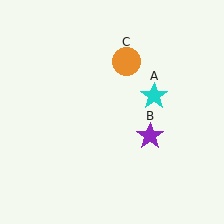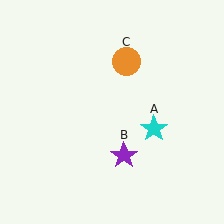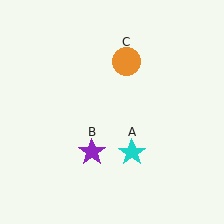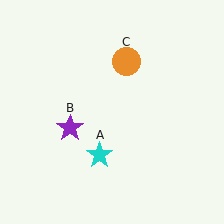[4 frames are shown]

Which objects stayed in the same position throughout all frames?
Orange circle (object C) remained stationary.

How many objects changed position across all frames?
2 objects changed position: cyan star (object A), purple star (object B).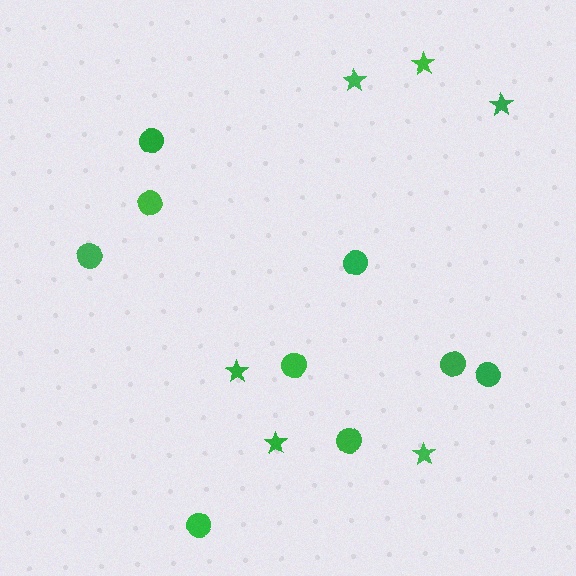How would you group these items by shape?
There are 2 groups: one group of stars (6) and one group of circles (9).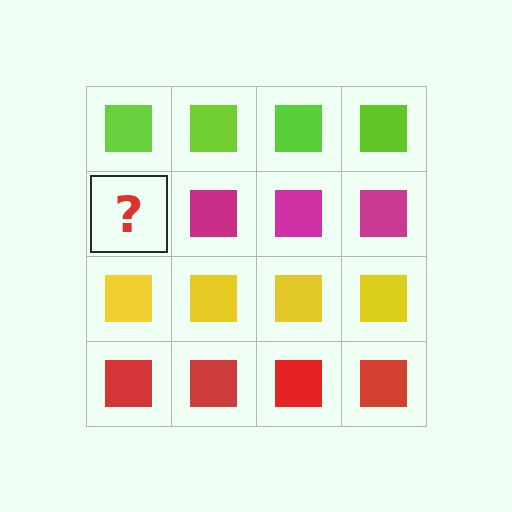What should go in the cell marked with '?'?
The missing cell should contain a magenta square.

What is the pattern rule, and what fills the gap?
The rule is that each row has a consistent color. The gap should be filled with a magenta square.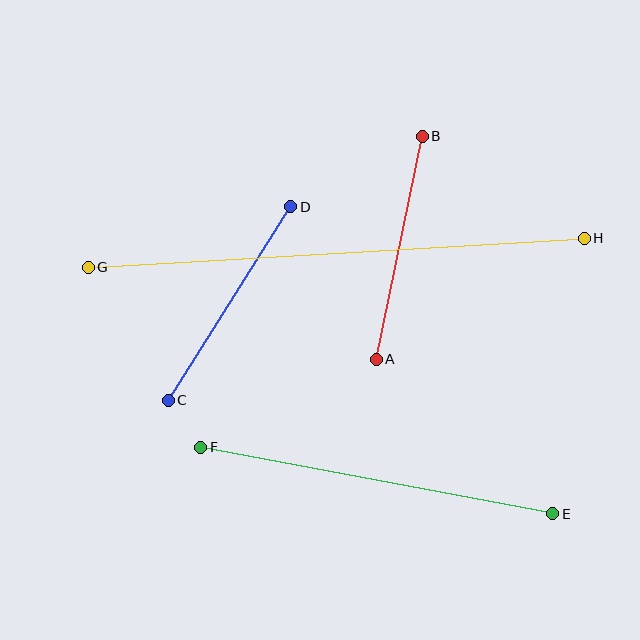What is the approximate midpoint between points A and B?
The midpoint is at approximately (399, 248) pixels.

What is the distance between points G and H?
The distance is approximately 497 pixels.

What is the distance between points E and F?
The distance is approximately 358 pixels.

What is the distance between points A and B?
The distance is approximately 228 pixels.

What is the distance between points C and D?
The distance is approximately 229 pixels.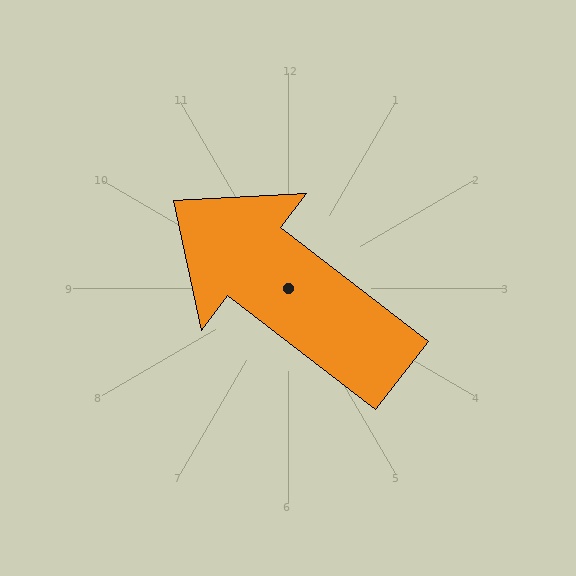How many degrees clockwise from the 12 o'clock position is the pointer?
Approximately 308 degrees.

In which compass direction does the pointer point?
Northwest.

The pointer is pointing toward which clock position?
Roughly 10 o'clock.